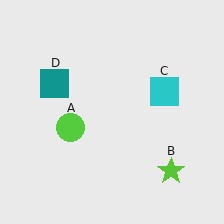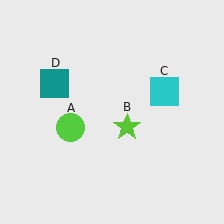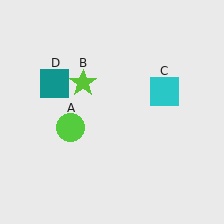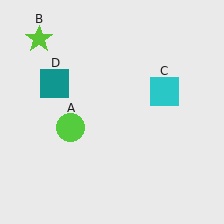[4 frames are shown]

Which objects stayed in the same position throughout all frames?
Lime circle (object A) and cyan square (object C) and teal square (object D) remained stationary.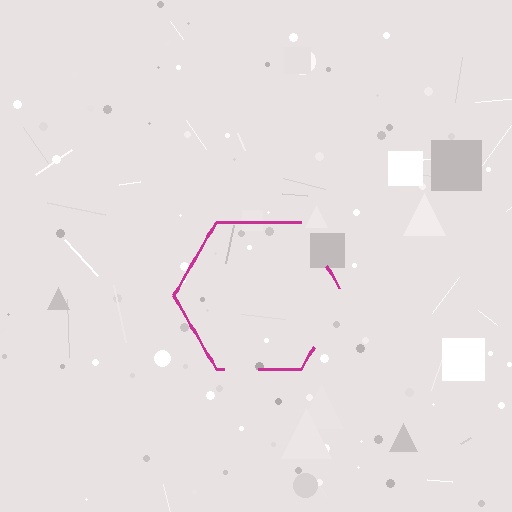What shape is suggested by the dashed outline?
The dashed outline suggests a hexagon.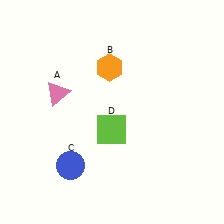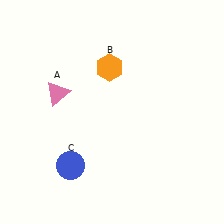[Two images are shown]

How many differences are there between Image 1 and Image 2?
There is 1 difference between the two images.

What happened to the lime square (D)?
The lime square (D) was removed in Image 2. It was in the bottom-left area of Image 1.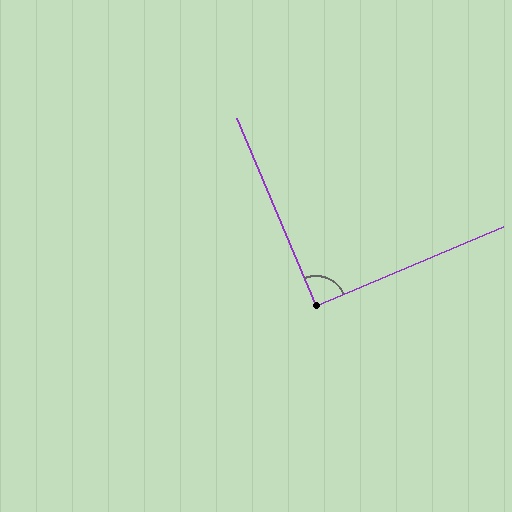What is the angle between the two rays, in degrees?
Approximately 90 degrees.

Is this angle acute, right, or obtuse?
It is approximately a right angle.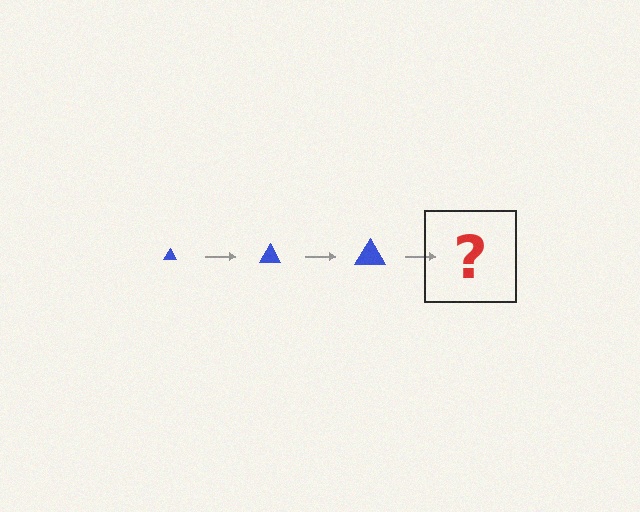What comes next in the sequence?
The next element should be a blue triangle, larger than the previous one.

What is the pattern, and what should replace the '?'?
The pattern is that the triangle gets progressively larger each step. The '?' should be a blue triangle, larger than the previous one.